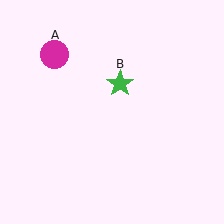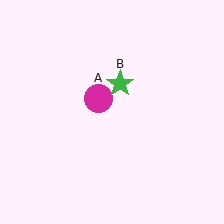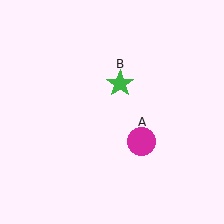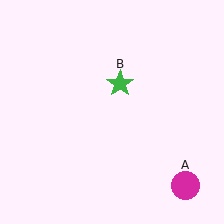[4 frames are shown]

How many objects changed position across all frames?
1 object changed position: magenta circle (object A).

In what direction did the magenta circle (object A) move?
The magenta circle (object A) moved down and to the right.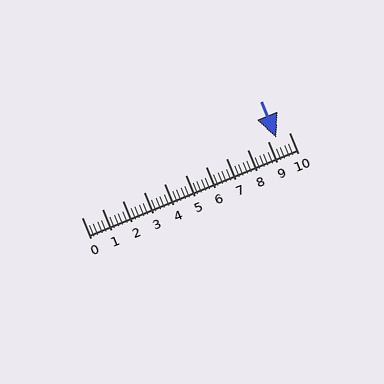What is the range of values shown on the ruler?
The ruler shows values from 0 to 10.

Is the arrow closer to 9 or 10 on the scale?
The arrow is closer to 9.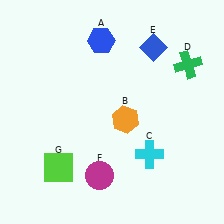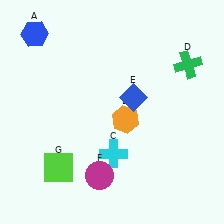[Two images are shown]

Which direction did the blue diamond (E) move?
The blue diamond (E) moved down.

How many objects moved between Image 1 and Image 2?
3 objects moved between the two images.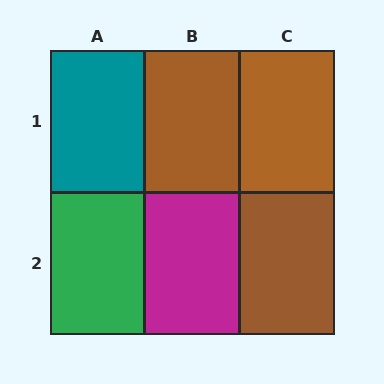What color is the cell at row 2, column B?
Magenta.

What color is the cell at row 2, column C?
Brown.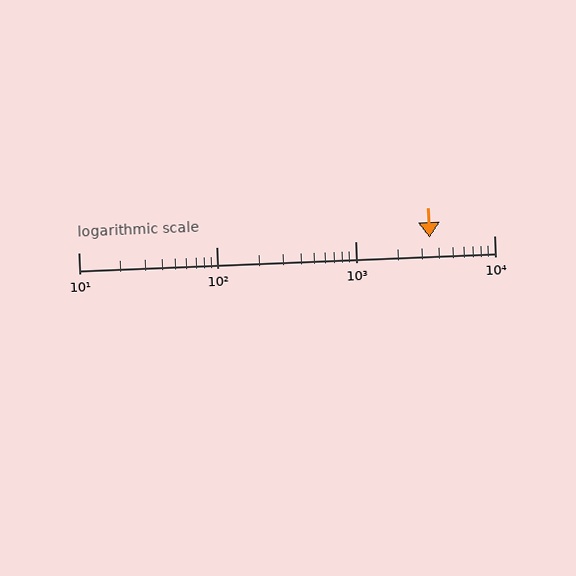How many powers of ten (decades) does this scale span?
The scale spans 3 decades, from 10 to 10000.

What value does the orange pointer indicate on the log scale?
The pointer indicates approximately 3400.